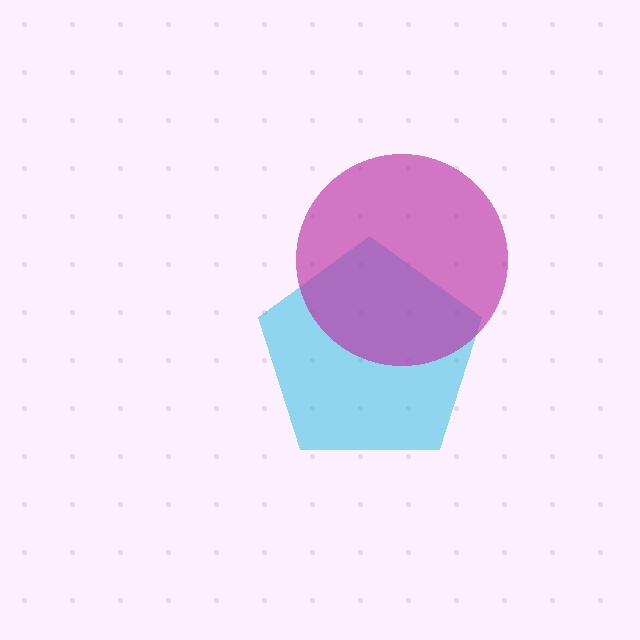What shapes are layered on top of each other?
The layered shapes are: a cyan pentagon, a magenta circle.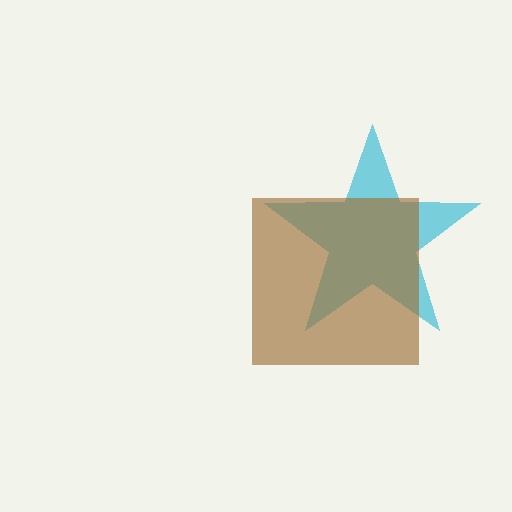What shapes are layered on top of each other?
The layered shapes are: a cyan star, a brown square.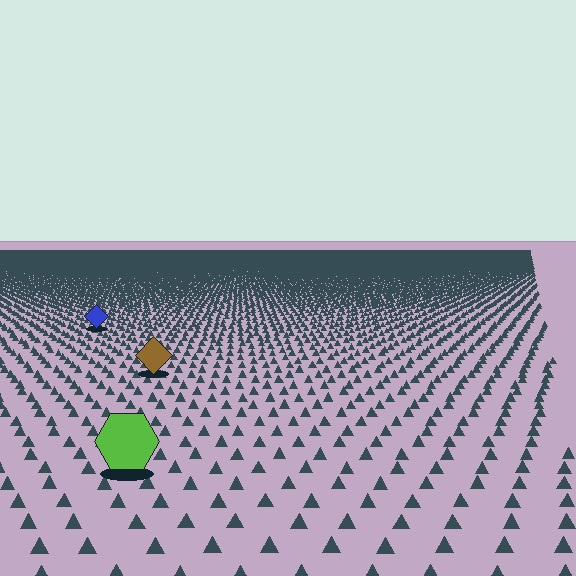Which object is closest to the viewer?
The lime hexagon is closest. The texture marks near it are larger and more spread out.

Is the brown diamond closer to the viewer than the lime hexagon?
No. The lime hexagon is closer — you can tell from the texture gradient: the ground texture is coarser near it.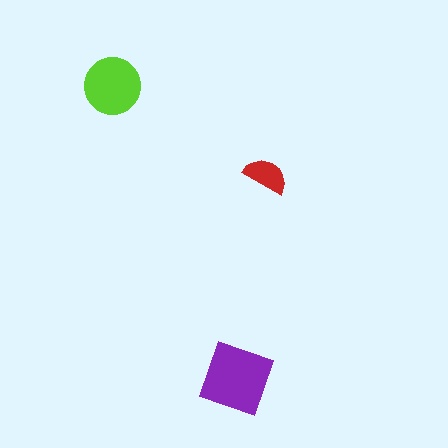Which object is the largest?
The purple diamond.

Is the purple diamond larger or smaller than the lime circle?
Larger.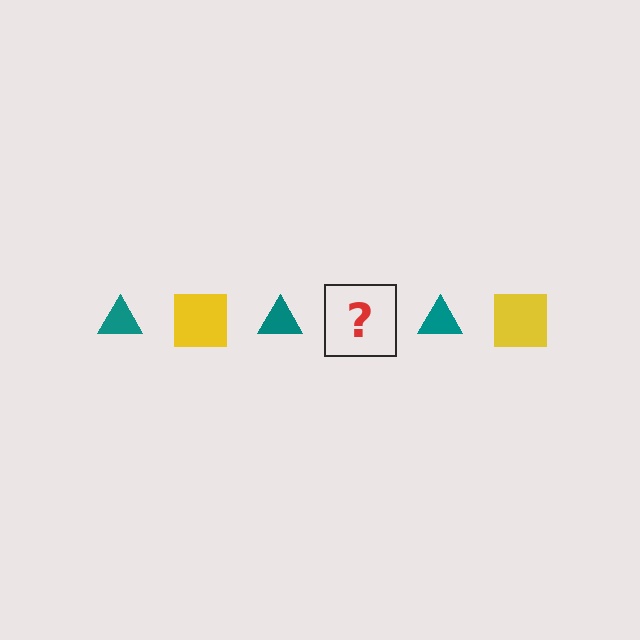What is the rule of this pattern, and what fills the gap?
The rule is that the pattern alternates between teal triangle and yellow square. The gap should be filled with a yellow square.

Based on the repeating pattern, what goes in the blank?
The blank should be a yellow square.